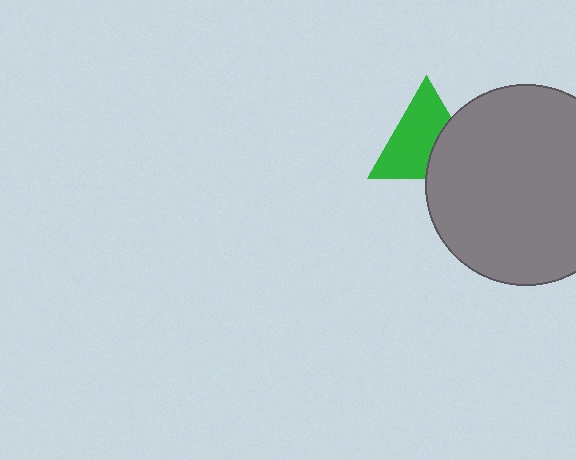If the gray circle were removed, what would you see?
You would see the complete green triangle.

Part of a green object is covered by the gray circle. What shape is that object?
It is a triangle.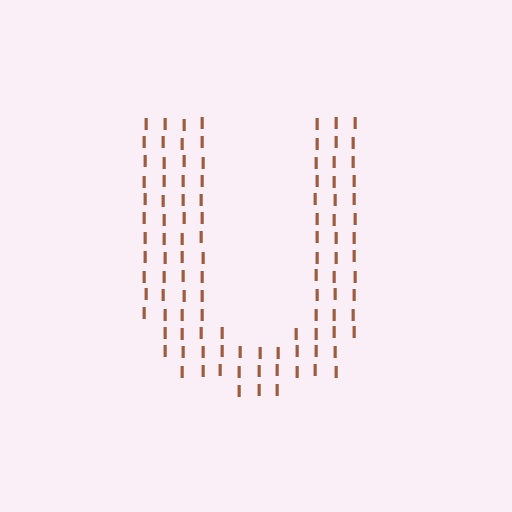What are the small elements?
The small elements are letter I's.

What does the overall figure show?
The overall figure shows the letter U.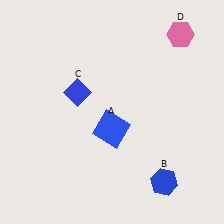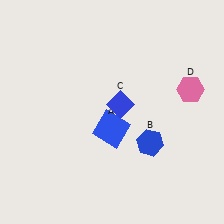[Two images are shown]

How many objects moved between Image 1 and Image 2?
3 objects moved between the two images.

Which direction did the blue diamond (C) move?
The blue diamond (C) moved right.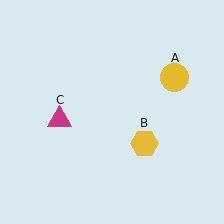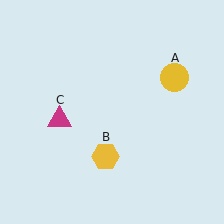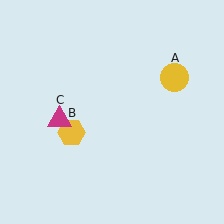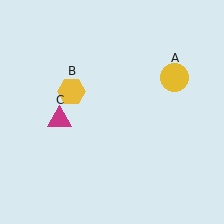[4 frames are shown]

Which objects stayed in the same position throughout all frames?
Yellow circle (object A) and magenta triangle (object C) remained stationary.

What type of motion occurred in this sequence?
The yellow hexagon (object B) rotated clockwise around the center of the scene.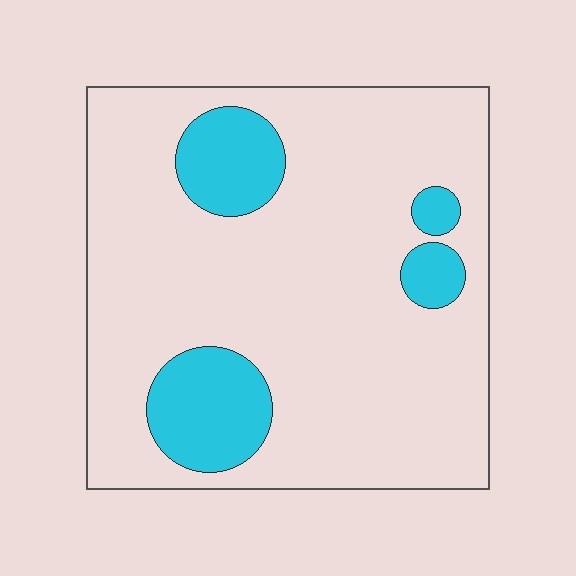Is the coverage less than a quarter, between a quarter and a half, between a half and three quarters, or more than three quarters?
Less than a quarter.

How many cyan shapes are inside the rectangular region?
4.